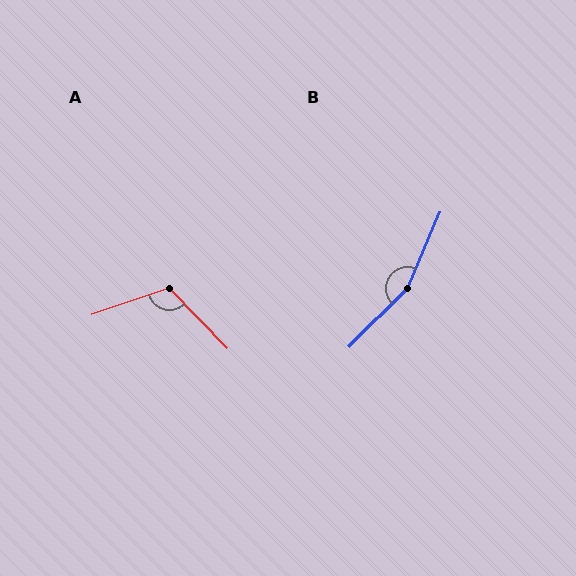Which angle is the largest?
B, at approximately 158 degrees.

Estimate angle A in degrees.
Approximately 115 degrees.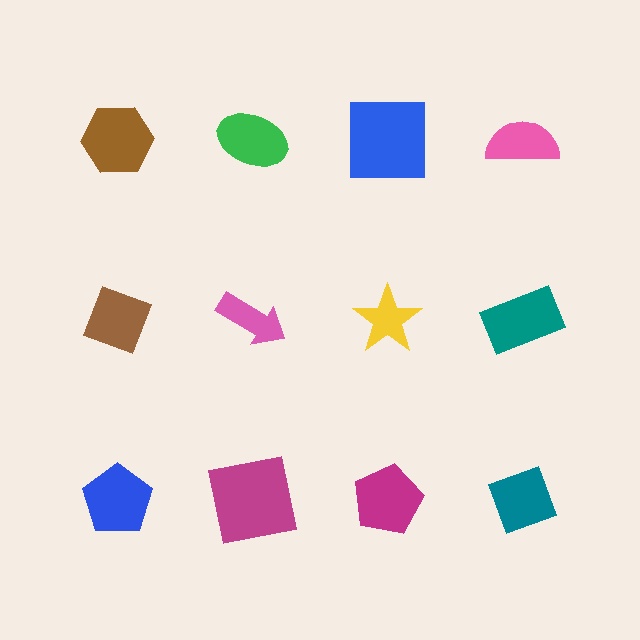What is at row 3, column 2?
A magenta square.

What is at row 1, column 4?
A pink semicircle.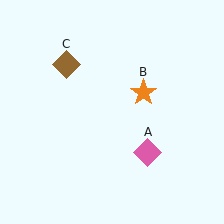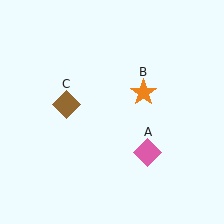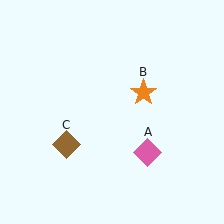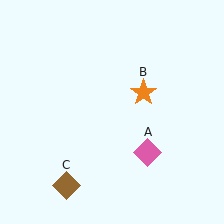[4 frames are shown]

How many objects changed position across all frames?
1 object changed position: brown diamond (object C).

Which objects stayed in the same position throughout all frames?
Pink diamond (object A) and orange star (object B) remained stationary.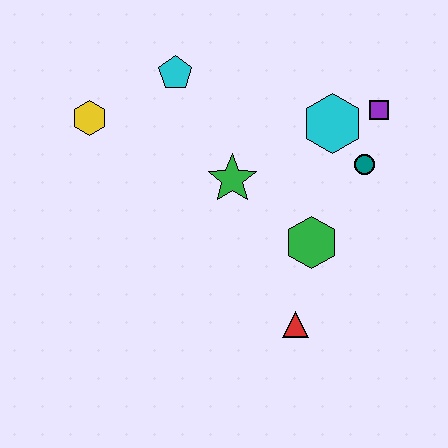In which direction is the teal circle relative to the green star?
The teal circle is to the right of the green star.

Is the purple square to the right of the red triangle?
Yes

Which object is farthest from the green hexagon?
The yellow hexagon is farthest from the green hexagon.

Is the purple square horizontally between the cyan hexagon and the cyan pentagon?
No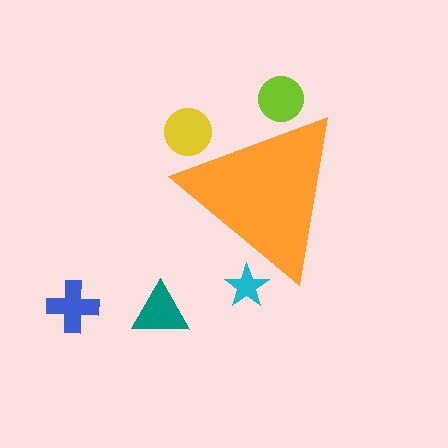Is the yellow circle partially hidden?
Yes, the yellow circle is partially hidden behind the orange triangle.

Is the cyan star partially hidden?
Yes, the cyan star is partially hidden behind the orange triangle.